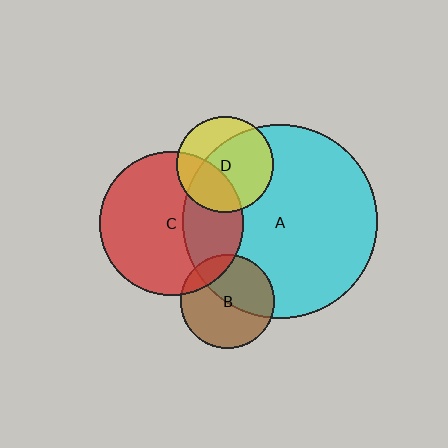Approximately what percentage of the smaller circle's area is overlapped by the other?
Approximately 70%.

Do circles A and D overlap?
Yes.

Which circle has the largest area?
Circle A (cyan).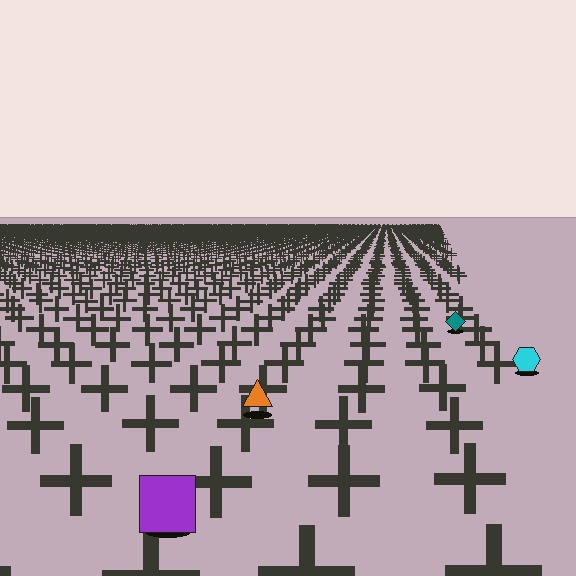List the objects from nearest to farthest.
From nearest to farthest: the purple square, the orange triangle, the cyan hexagon, the teal diamond.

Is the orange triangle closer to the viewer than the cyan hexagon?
Yes. The orange triangle is closer — you can tell from the texture gradient: the ground texture is coarser near it.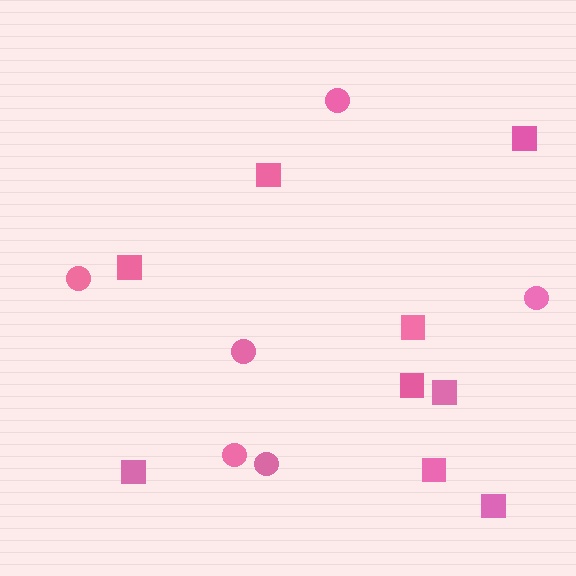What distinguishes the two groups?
There are 2 groups: one group of circles (6) and one group of squares (9).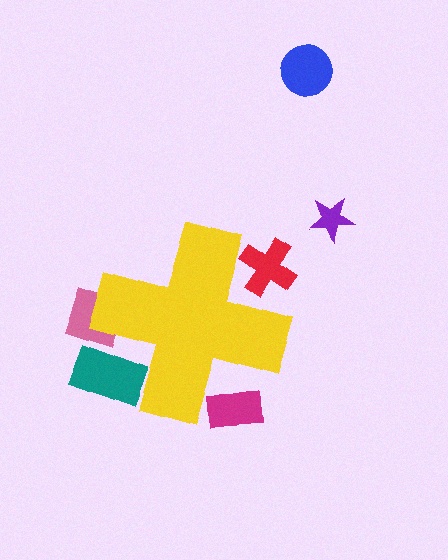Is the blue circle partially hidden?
No, the blue circle is fully visible.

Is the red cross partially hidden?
Yes, the red cross is partially hidden behind the yellow cross.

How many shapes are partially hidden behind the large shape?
4 shapes are partially hidden.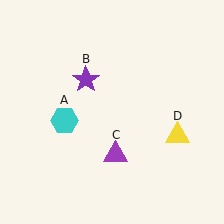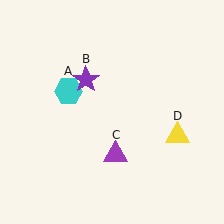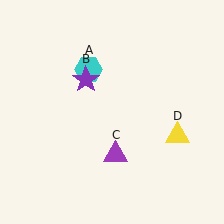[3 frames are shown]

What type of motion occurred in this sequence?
The cyan hexagon (object A) rotated clockwise around the center of the scene.